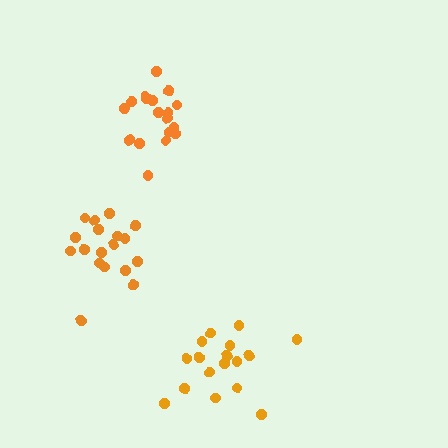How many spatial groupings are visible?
There are 3 spatial groupings.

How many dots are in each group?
Group 1: 17 dots, Group 2: 18 dots, Group 3: 18 dots (53 total).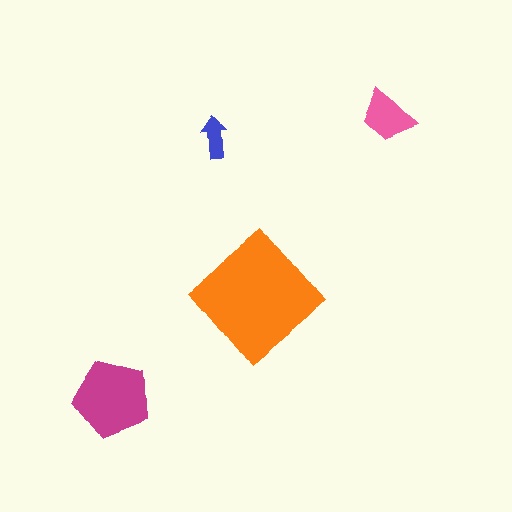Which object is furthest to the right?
The pink trapezoid is rightmost.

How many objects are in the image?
There are 4 objects in the image.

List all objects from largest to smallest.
The orange diamond, the magenta pentagon, the pink trapezoid, the blue arrow.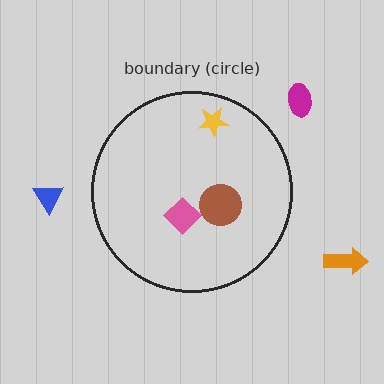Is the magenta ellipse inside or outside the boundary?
Outside.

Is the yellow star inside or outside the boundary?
Inside.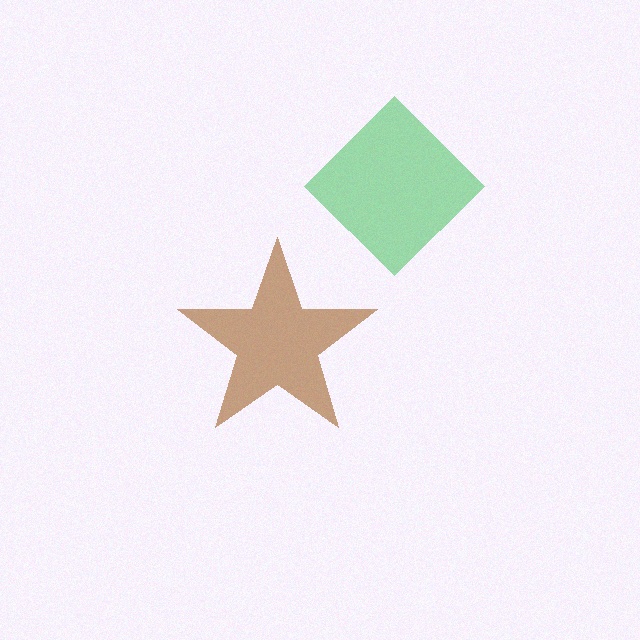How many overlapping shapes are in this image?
There are 2 overlapping shapes in the image.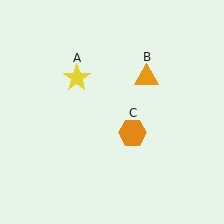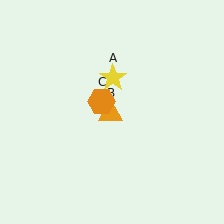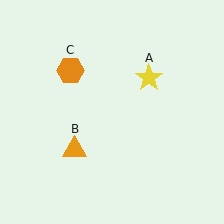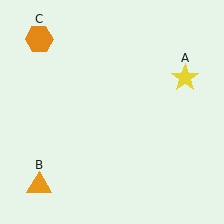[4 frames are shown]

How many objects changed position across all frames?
3 objects changed position: yellow star (object A), orange triangle (object B), orange hexagon (object C).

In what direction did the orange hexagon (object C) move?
The orange hexagon (object C) moved up and to the left.